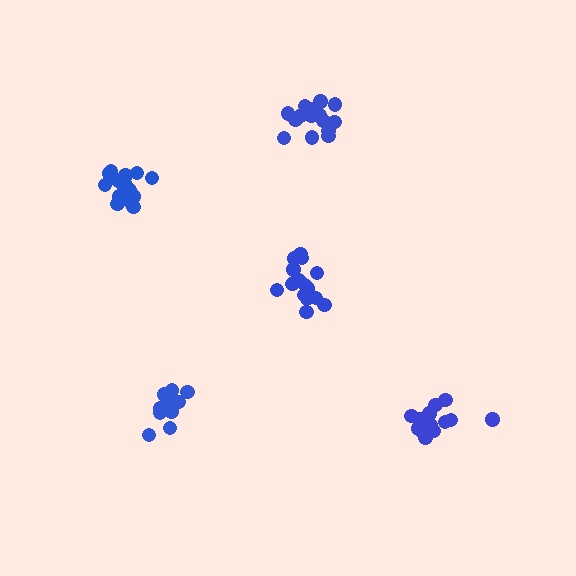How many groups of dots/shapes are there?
There are 5 groups.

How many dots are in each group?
Group 1: 12 dots, Group 2: 18 dots, Group 3: 16 dots, Group 4: 18 dots, Group 5: 15 dots (79 total).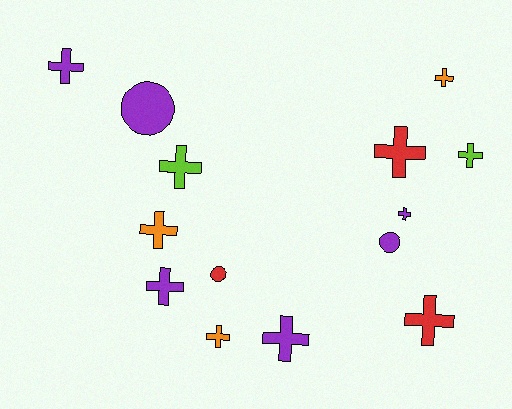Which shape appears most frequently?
Cross, with 11 objects.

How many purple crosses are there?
There are 4 purple crosses.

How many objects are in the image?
There are 14 objects.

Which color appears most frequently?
Purple, with 6 objects.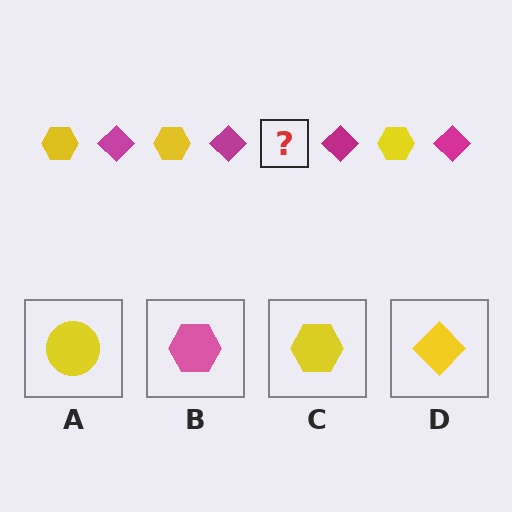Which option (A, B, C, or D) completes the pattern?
C.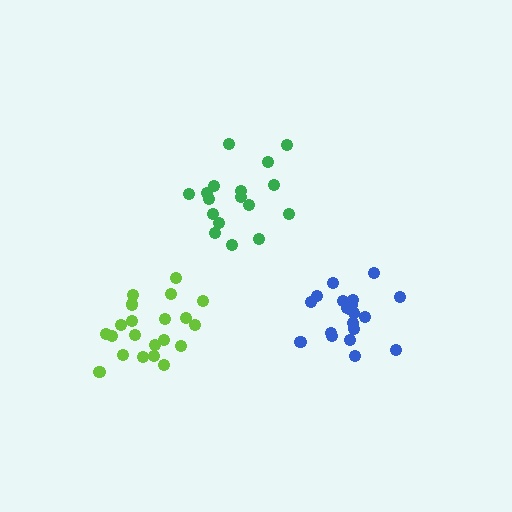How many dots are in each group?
Group 1: 21 dots, Group 2: 17 dots, Group 3: 21 dots (59 total).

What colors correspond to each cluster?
The clusters are colored: blue, green, lime.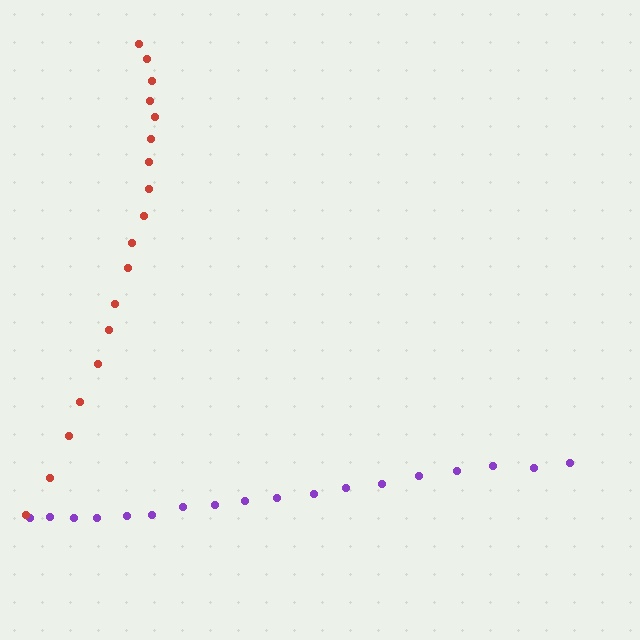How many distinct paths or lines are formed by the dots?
There are 2 distinct paths.